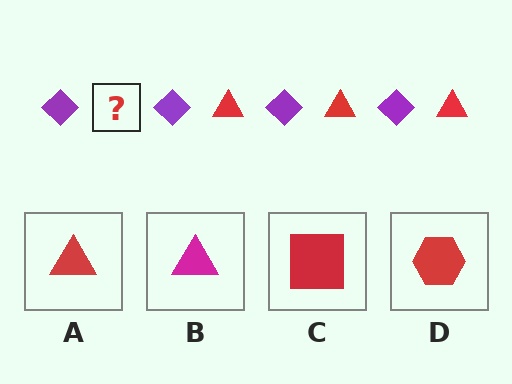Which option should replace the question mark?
Option A.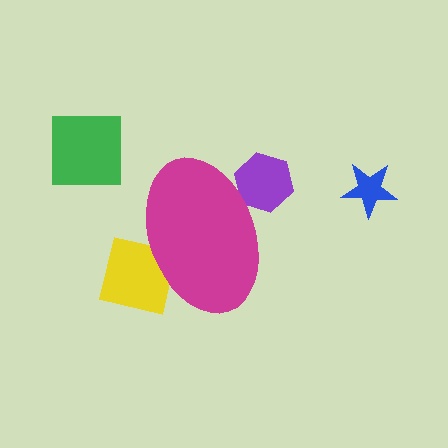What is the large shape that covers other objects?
A magenta ellipse.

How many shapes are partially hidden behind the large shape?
2 shapes are partially hidden.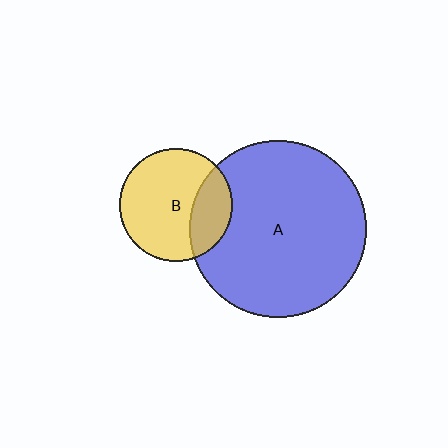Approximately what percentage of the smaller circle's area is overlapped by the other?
Approximately 25%.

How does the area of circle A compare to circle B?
Approximately 2.4 times.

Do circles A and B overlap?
Yes.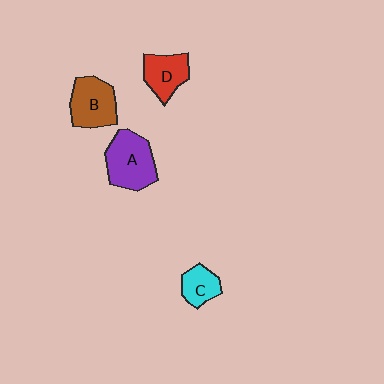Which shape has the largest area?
Shape A (purple).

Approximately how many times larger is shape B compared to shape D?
Approximately 1.2 times.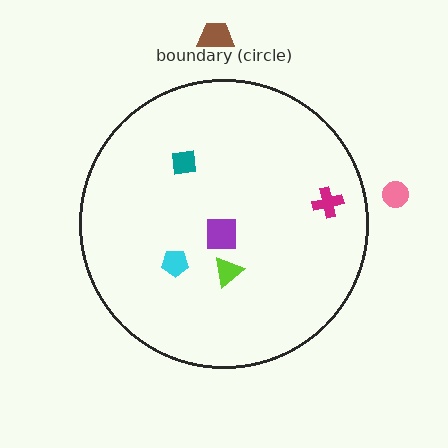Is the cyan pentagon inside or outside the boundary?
Inside.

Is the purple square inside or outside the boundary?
Inside.